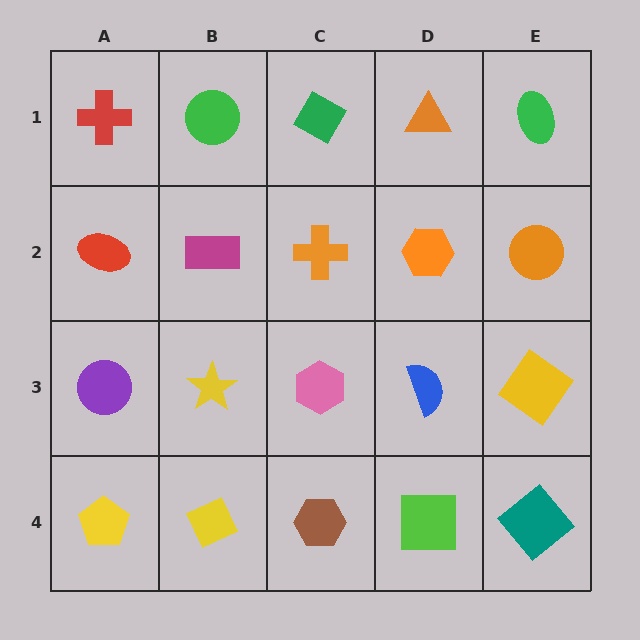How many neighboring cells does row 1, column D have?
3.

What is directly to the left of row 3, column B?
A purple circle.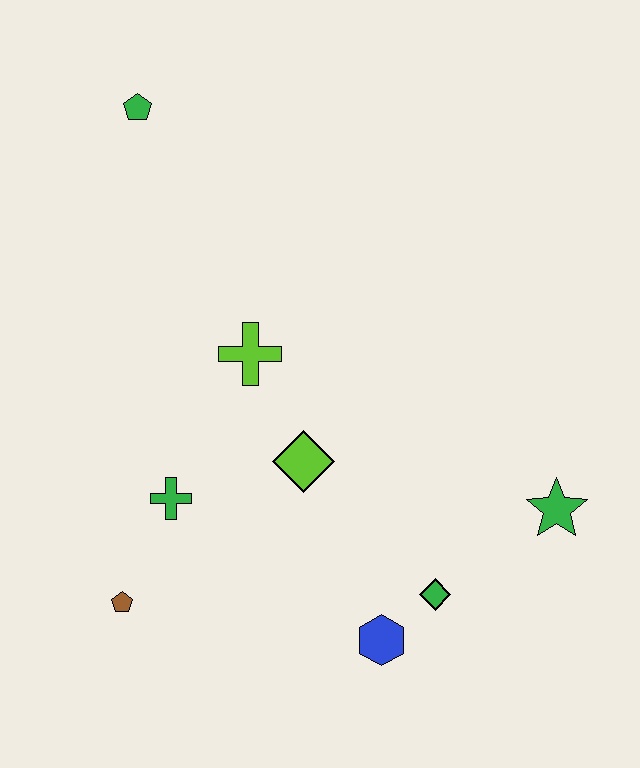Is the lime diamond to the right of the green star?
No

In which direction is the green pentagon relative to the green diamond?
The green pentagon is above the green diamond.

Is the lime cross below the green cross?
No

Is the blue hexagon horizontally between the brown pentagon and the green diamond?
Yes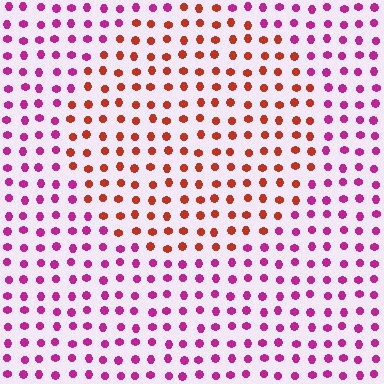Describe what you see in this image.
The image is filled with small magenta elements in a uniform arrangement. A circle-shaped region is visible where the elements are tinted to a slightly different hue, forming a subtle color boundary.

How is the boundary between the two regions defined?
The boundary is defined purely by a slight shift in hue (about 52 degrees). Spacing, size, and orientation are identical on both sides.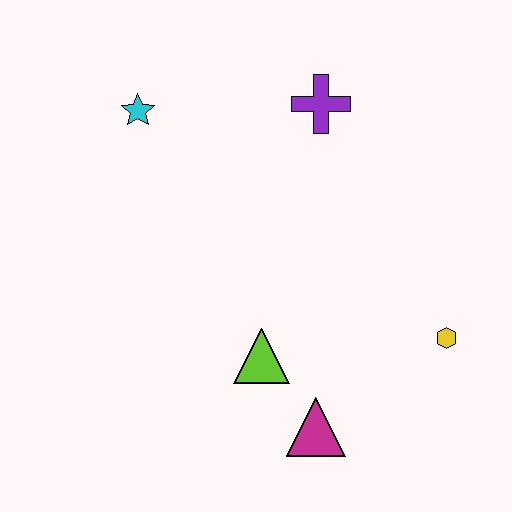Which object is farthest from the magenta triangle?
The cyan star is farthest from the magenta triangle.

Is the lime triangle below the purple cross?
Yes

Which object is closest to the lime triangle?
The magenta triangle is closest to the lime triangle.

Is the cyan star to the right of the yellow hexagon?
No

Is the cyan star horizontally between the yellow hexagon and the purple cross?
No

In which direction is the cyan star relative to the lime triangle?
The cyan star is above the lime triangle.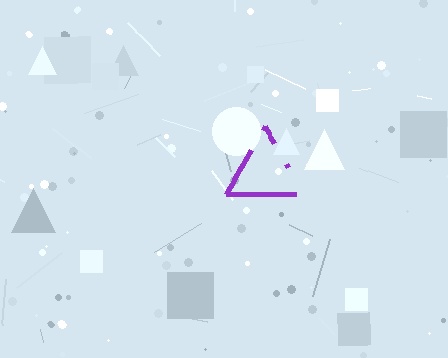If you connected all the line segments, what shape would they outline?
They would outline a triangle.